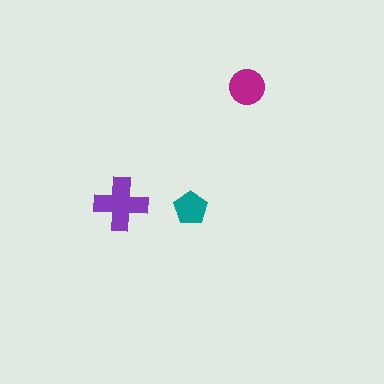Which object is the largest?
The purple cross.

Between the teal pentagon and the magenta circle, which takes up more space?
The magenta circle.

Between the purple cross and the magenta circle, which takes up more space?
The purple cross.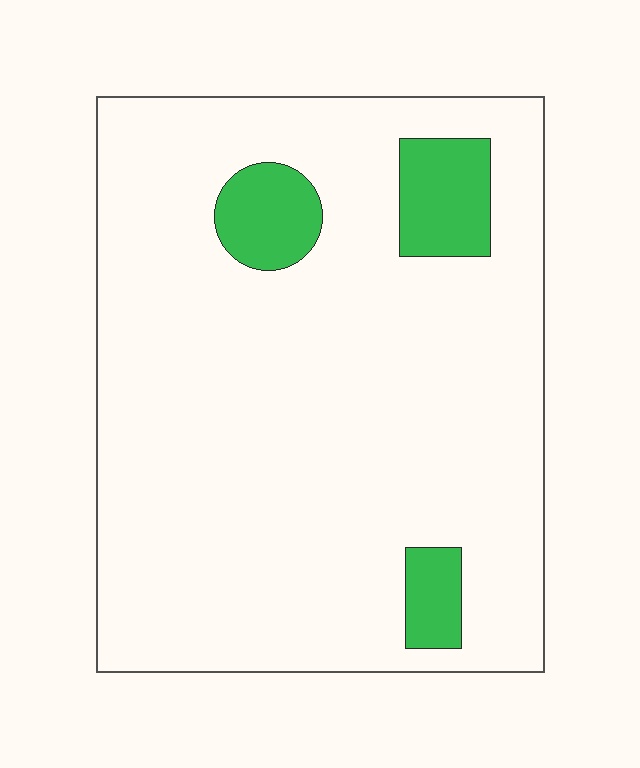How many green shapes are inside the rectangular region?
3.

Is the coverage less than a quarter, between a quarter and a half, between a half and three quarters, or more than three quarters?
Less than a quarter.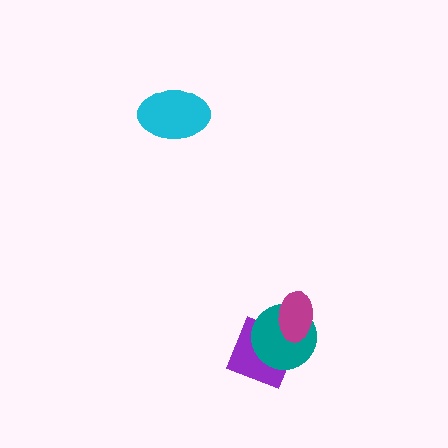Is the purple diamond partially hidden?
Yes, it is partially covered by another shape.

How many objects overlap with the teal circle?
2 objects overlap with the teal circle.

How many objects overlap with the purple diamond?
2 objects overlap with the purple diamond.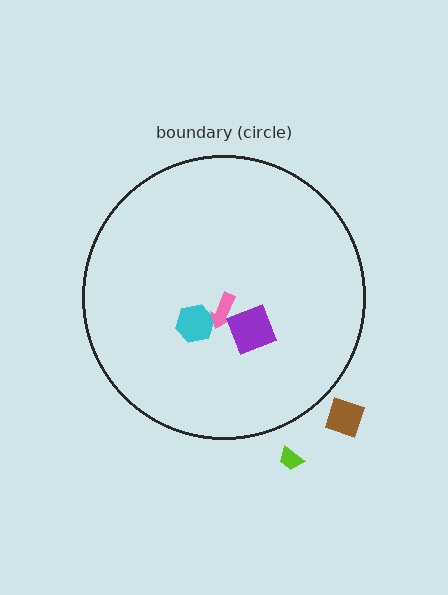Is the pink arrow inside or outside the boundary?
Inside.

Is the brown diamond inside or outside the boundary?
Outside.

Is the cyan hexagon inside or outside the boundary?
Inside.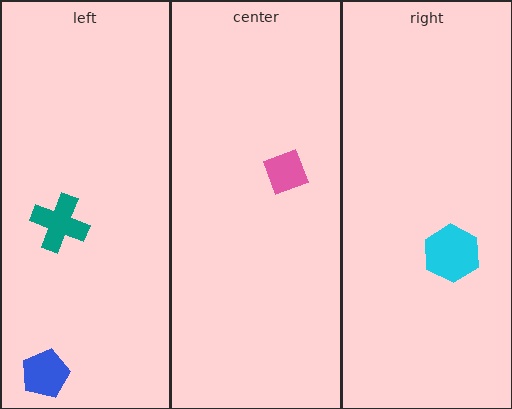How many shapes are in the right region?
1.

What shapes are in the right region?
The cyan hexagon.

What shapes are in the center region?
The pink square.